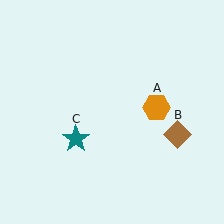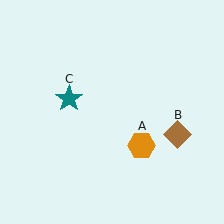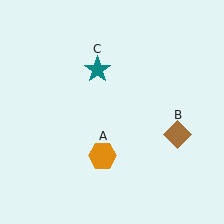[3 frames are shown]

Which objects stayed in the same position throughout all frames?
Brown diamond (object B) remained stationary.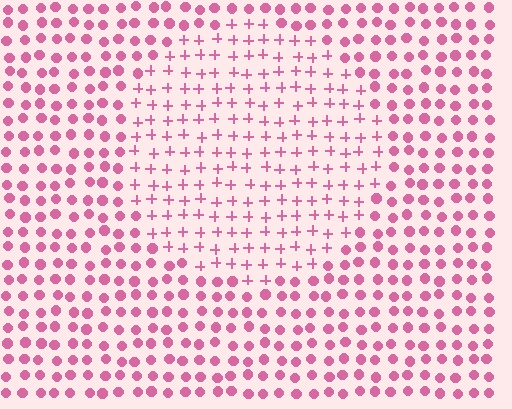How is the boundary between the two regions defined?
The boundary is defined by a change in element shape: plus signs inside vs. circles outside. All elements share the same color and spacing.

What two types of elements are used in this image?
The image uses plus signs inside the circle region and circles outside it.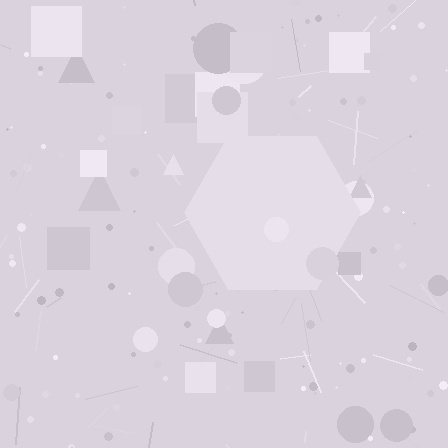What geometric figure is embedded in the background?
A hexagon is embedded in the background.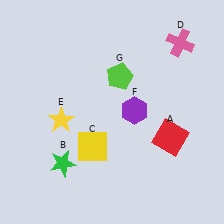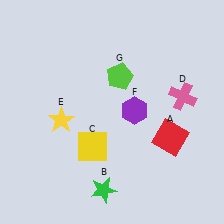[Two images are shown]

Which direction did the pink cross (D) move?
The pink cross (D) moved down.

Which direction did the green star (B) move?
The green star (B) moved right.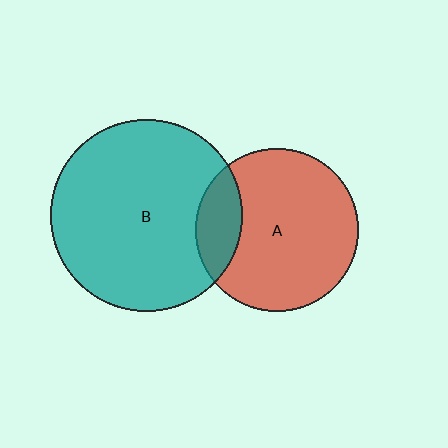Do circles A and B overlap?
Yes.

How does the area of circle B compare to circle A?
Approximately 1.4 times.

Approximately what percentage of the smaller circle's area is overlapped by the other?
Approximately 20%.